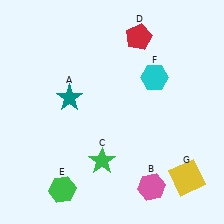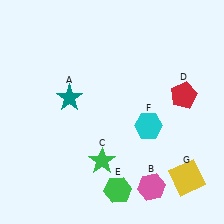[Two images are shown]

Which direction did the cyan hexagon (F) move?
The cyan hexagon (F) moved down.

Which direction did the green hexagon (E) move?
The green hexagon (E) moved right.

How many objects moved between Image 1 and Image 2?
3 objects moved between the two images.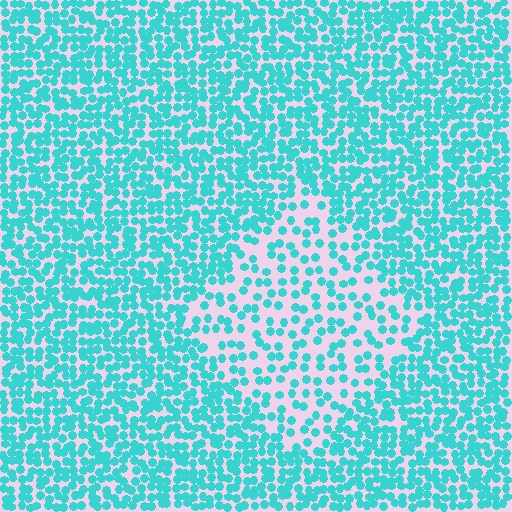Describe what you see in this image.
The image contains small cyan elements arranged at two different densities. A diamond-shaped region is visible where the elements are less densely packed than the surrounding area.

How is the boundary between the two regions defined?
The boundary is defined by a change in element density (approximately 2.1x ratio). All elements are the same color, size, and shape.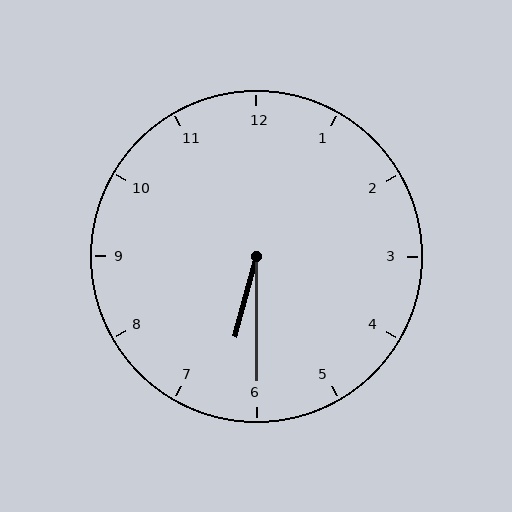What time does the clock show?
6:30.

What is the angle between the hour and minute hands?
Approximately 15 degrees.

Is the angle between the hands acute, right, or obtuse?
It is acute.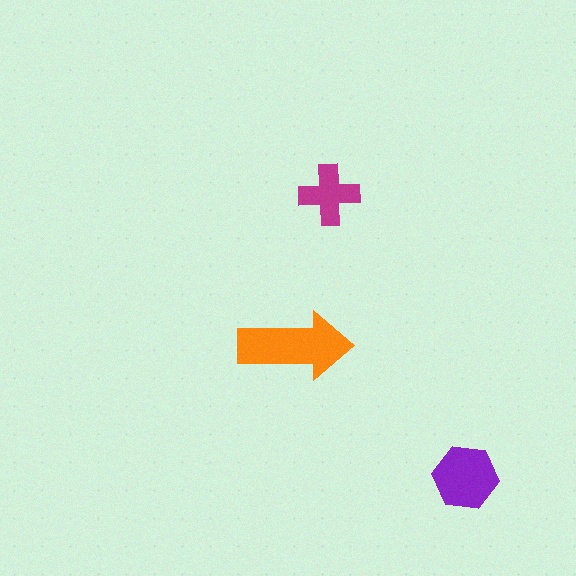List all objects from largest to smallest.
The orange arrow, the purple hexagon, the magenta cross.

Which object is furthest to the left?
The orange arrow is leftmost.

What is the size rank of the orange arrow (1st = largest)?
1st.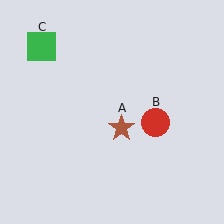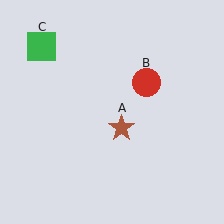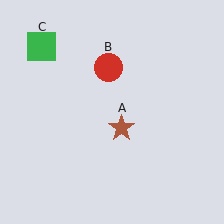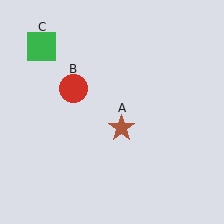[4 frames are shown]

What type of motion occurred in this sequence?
The red circle (object B) rotated counterclockwise around the center of the scene.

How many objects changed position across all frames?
1 object changed position: red circle (object B).